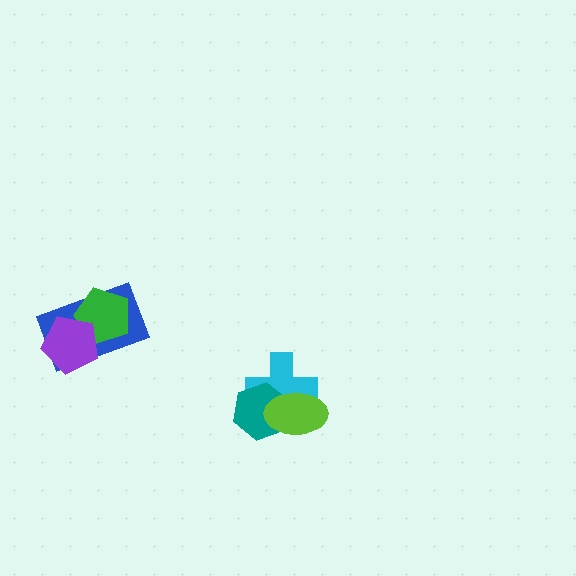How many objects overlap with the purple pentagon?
2 objects overlap with the purple pentagon.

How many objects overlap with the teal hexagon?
2 objects overlap with the teal hexagon.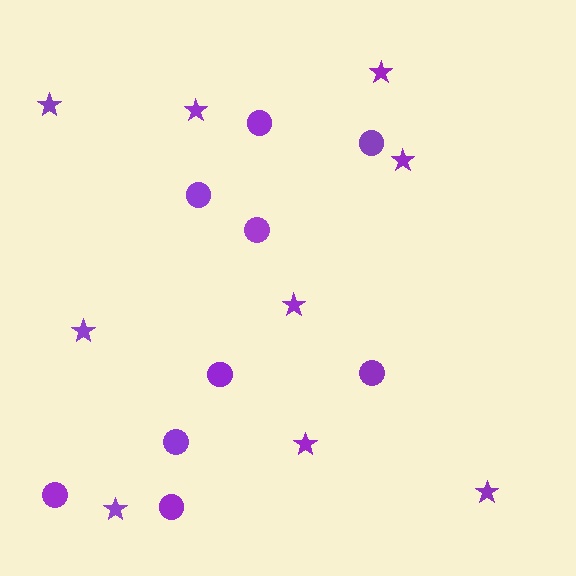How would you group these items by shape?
There are 2 groups: one group of stars (9) and one group of circles (9).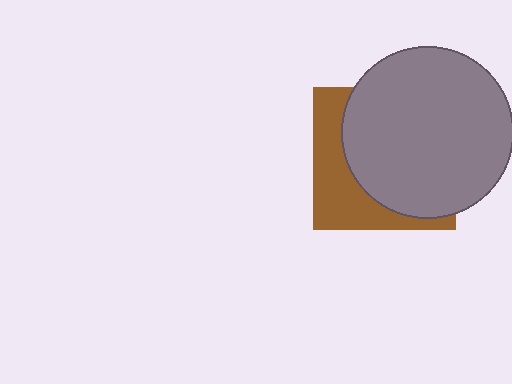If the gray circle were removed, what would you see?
You would see the complete brown square.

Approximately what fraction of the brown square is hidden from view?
Roughly 66% of the brown square is hidden behind the gray circle.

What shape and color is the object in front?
The object in front is a gray circle.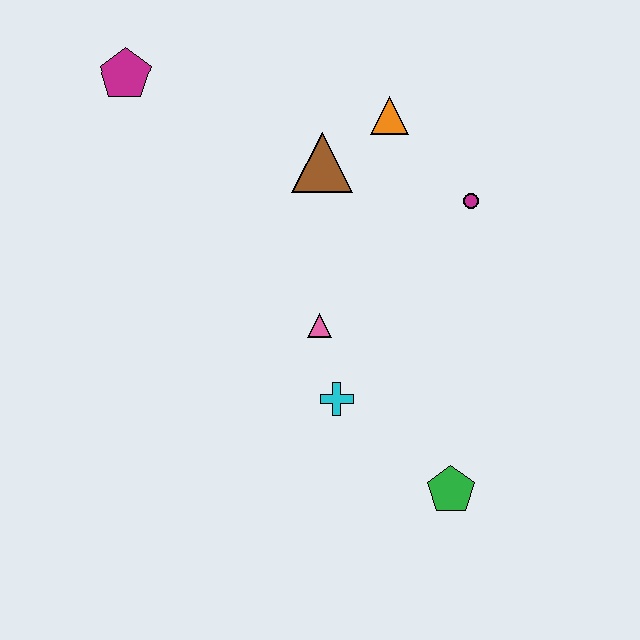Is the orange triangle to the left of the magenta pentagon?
No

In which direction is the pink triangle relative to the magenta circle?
The pink triangle is to the left of the magenta circle.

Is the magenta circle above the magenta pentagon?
No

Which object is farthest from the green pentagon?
The magenta pentagon is farthest from the green pentagon.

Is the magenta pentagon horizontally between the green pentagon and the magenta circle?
No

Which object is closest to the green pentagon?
The cyan cross is closest to the green pentagon.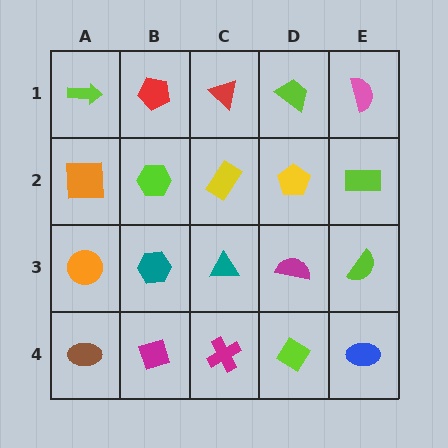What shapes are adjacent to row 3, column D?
A yellow pentagon (row 2, column D), a lime diamond (row 4, column D), a teal triangle (row 3, column C), a lime semicircle (row 3, column E).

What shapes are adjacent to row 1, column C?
A yellow rectangle (row 2, column C), a red pentagon (row 1, column B), a lime trapezoid (row 1, column D).